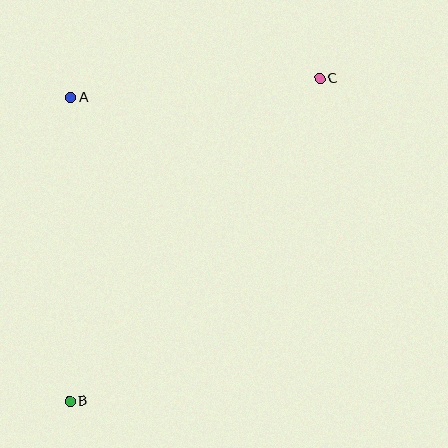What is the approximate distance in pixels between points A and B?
The distance between A and B is approximately 304 pixels.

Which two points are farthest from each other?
Points B and C are farthest from each other.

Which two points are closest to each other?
Points A and C are closest to each other.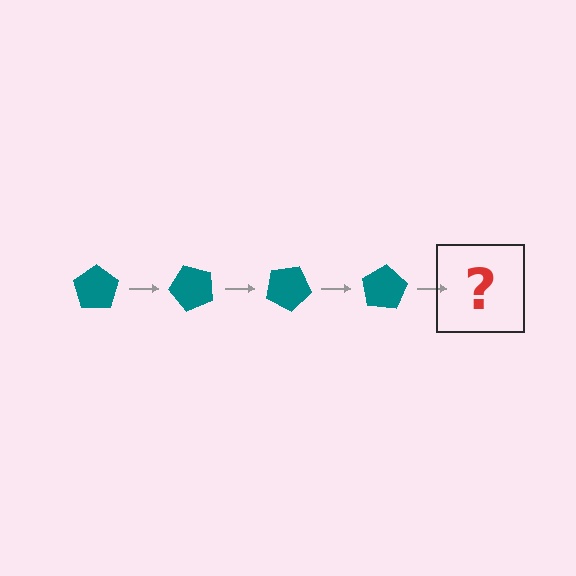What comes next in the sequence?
The next element should be a teal pentagon rotated 200 degrees.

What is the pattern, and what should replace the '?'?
The pattern is that the pentagon rotates 50 degrees each step. The '?' should be a teal pentagon rotated 200 degrees.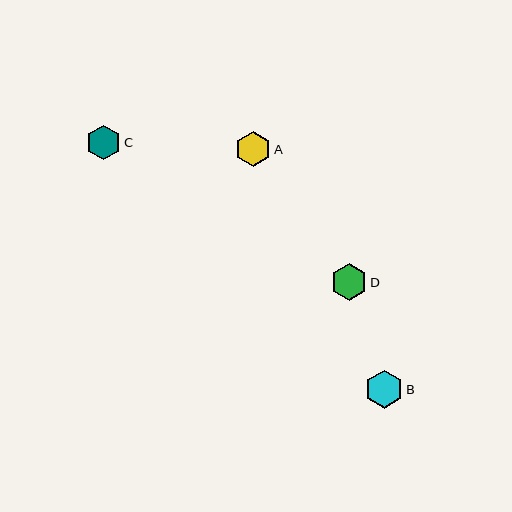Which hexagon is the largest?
Hexagon B is the largest with a size of approximately 38 pixels.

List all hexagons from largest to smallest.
From largest to smallest: B, D, A, C.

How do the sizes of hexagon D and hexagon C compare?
Hexagon D and hexagon C are approximately the same size.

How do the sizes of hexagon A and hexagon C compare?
Hexagon A and hexagon C are approximately the same size.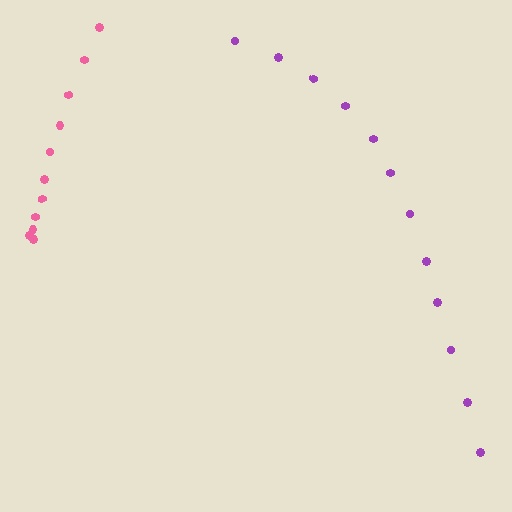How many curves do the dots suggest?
There are 2 distinct paths.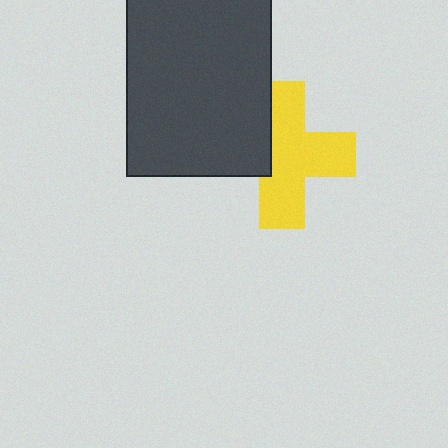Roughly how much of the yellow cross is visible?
Most of it is visible (roughly 69%).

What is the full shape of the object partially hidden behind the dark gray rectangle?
The partially hidden object is a yellow cross.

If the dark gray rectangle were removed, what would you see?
You would see the complete yellow cross.